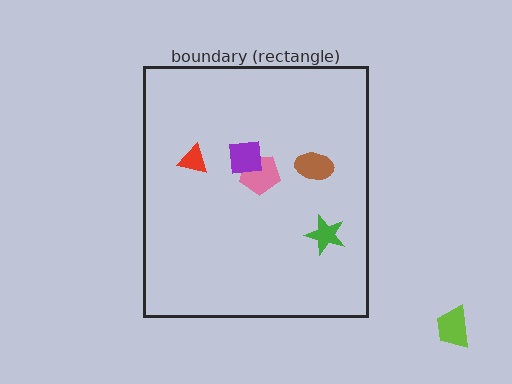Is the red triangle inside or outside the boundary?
Inside.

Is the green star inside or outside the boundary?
Inside.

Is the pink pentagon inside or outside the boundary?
Inside.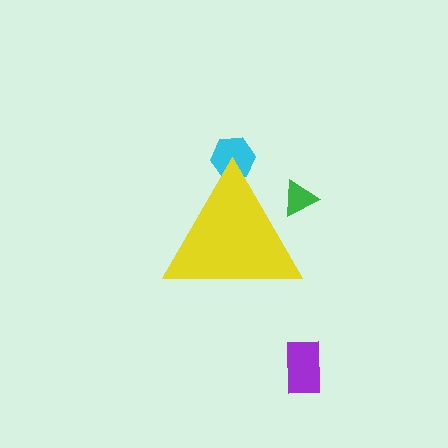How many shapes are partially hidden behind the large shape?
2 shapes are partially hidden.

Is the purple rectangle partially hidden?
No, the purple rectangle is fully visible.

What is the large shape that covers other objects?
A yellow triangle.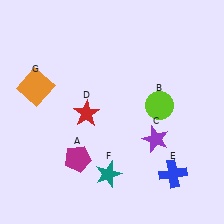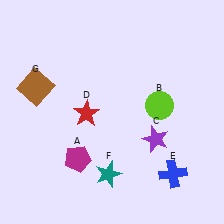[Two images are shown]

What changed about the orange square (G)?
In Image 1, G is orange. In Image 2, it changed to brown.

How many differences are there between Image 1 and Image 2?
There is 1 difference between the two images.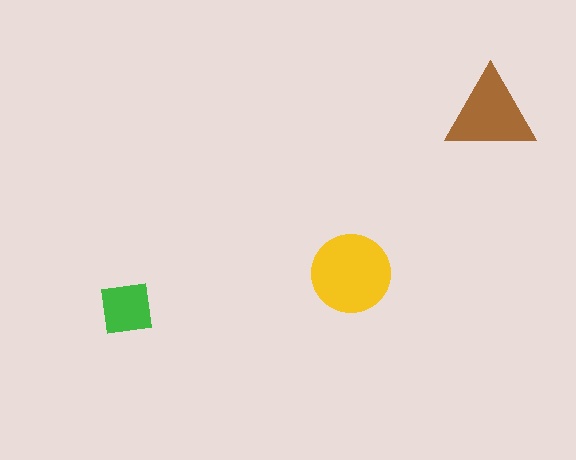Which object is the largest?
The yellow circle.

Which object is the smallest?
The green square.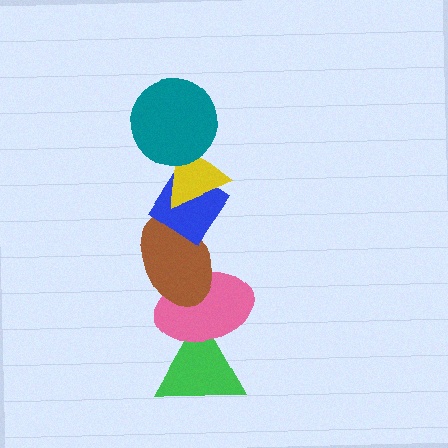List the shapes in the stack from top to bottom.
From top to bottom: the teal circle, the yellow triangle, the blue diamond, the brown ellipse, the pink ellipse, the green triangle.